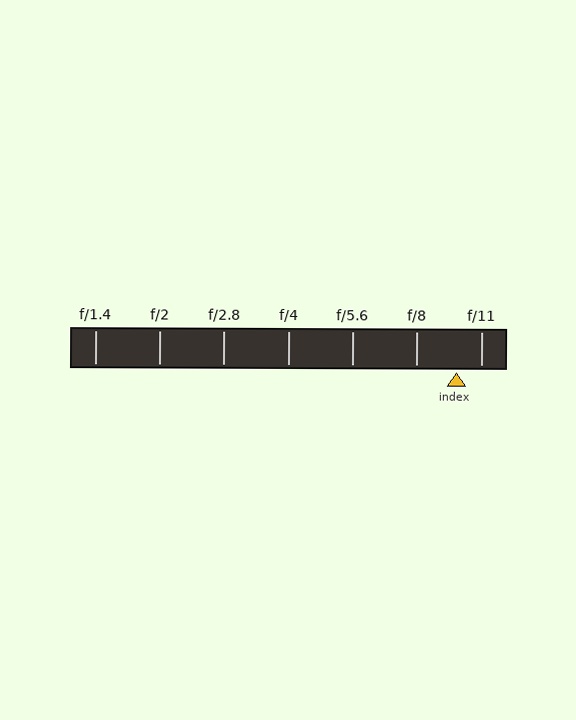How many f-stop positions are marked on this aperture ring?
There are 7 f-stop positions marked.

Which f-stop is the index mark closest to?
The index mark is closest to f/11.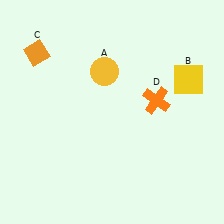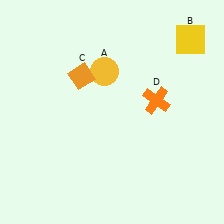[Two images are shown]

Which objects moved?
The objects that moved are: the yellow square (B), the orange diamond (C).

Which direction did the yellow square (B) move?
The yellow square (B) moved up.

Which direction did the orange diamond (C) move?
The orange diamond (C) moved right.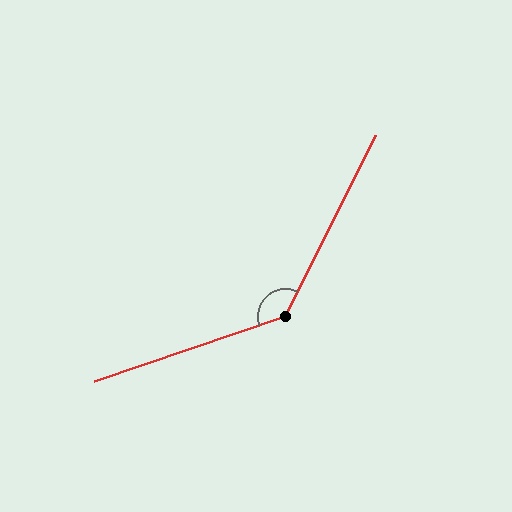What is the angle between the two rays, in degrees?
Approximately 135 degrees.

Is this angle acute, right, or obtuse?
It is obtuse.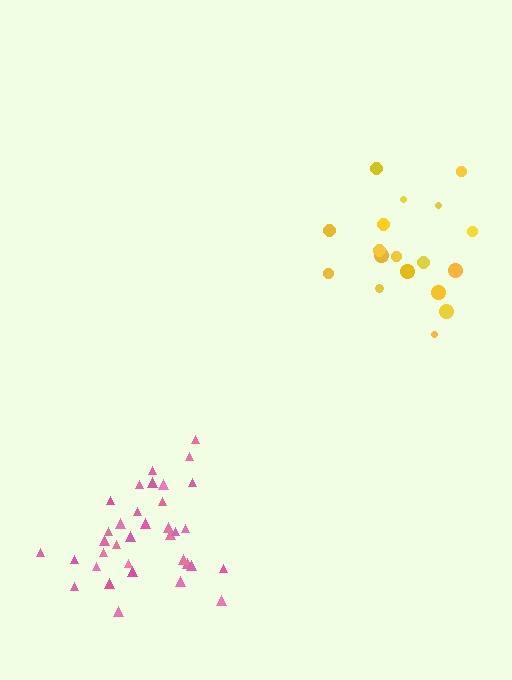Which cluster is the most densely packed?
Pink.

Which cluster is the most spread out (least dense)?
Yellow.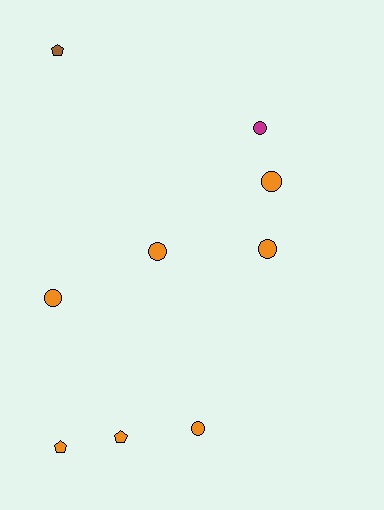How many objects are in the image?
There are 9 objects.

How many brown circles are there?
There are no brown circles.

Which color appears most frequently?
Orange, with 7 objects.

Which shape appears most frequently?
Circle, with 6 objects.